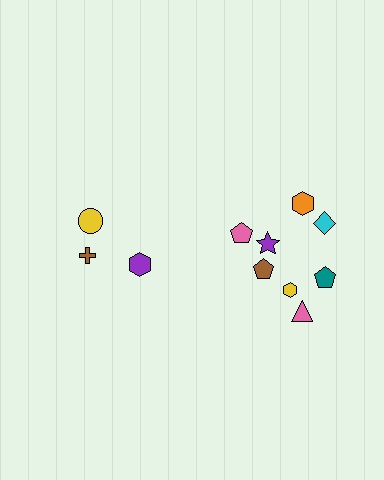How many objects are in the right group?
There are 8 objects.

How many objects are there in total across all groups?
There are 11 objects.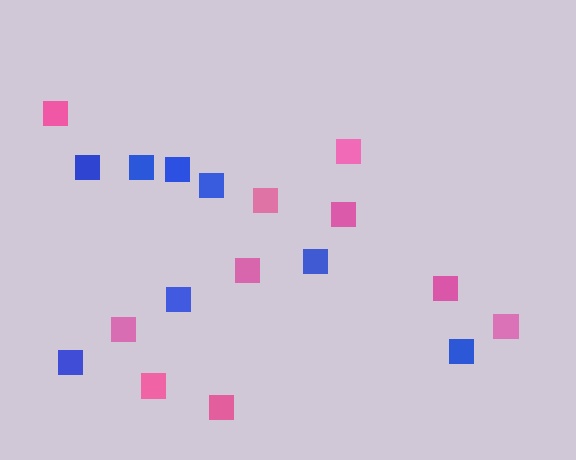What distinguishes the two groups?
There are 2 groups: one group of blue squares (8) and one group of pink squares (10).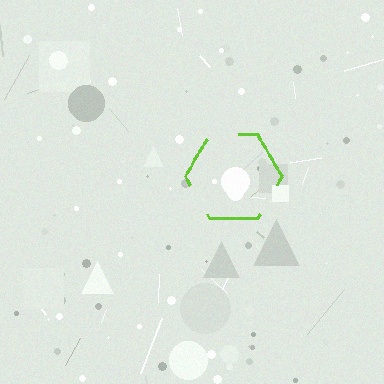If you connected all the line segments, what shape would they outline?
They would outline a hexagon.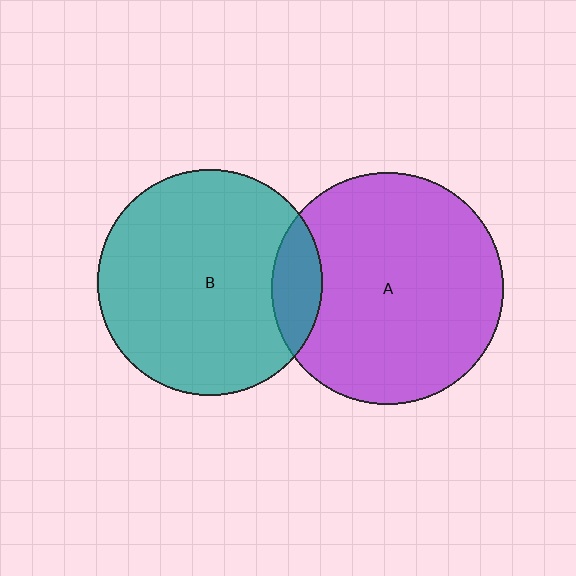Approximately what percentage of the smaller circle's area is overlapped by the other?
Approximately 15%.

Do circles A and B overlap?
Yes.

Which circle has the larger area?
Circle A (purple).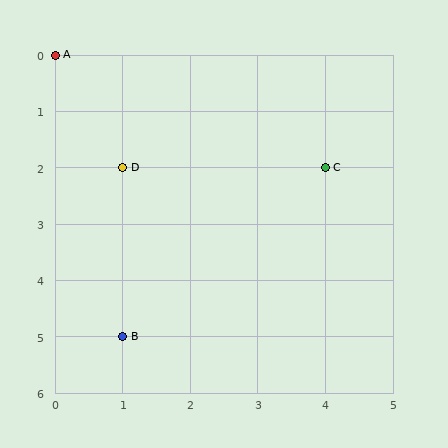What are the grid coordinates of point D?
Point D is at grid coordinates (1, 2).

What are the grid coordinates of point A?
Point A is at grid coordinates (0, 0).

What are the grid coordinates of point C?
Point C is at grid coordinates (4, 2).